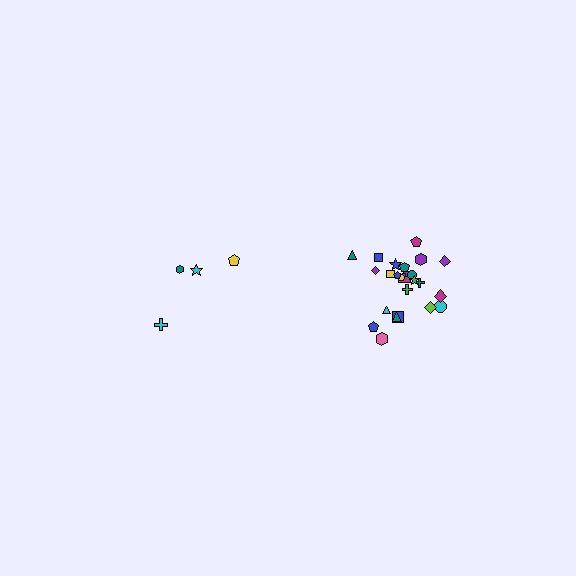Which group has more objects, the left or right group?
The right group.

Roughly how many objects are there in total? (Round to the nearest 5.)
Roughly 30 objects in total.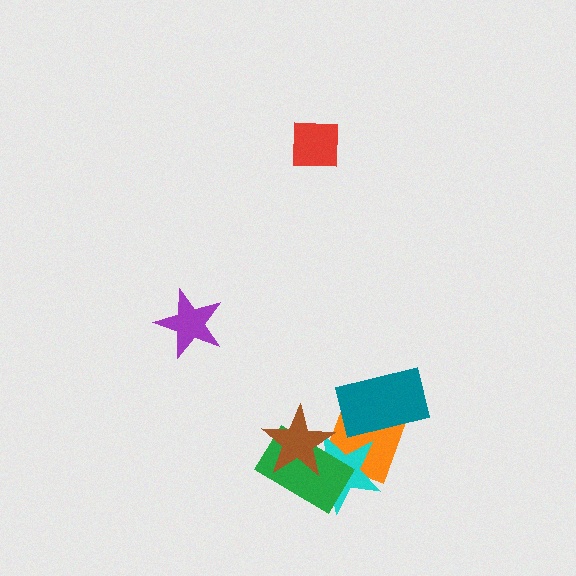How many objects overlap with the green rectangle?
3 objects overlap with the green rectangle.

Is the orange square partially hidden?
Yes, it is partially covered by another shape.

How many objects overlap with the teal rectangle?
1 object overlaps with the teal rectangle.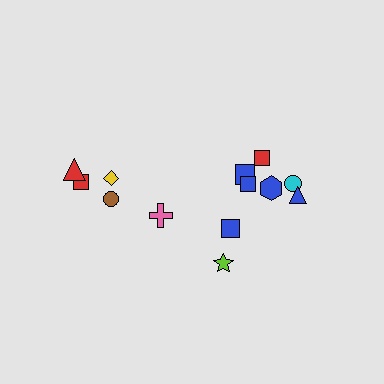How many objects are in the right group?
There are 8 objects.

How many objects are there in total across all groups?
There are 13 objects.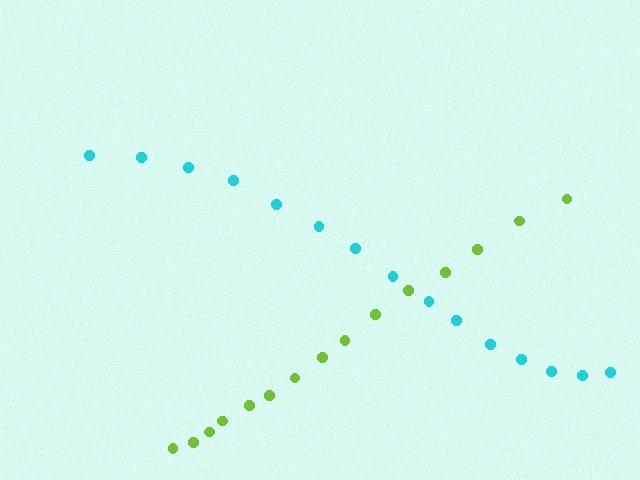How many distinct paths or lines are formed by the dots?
There are 2 distinct paths.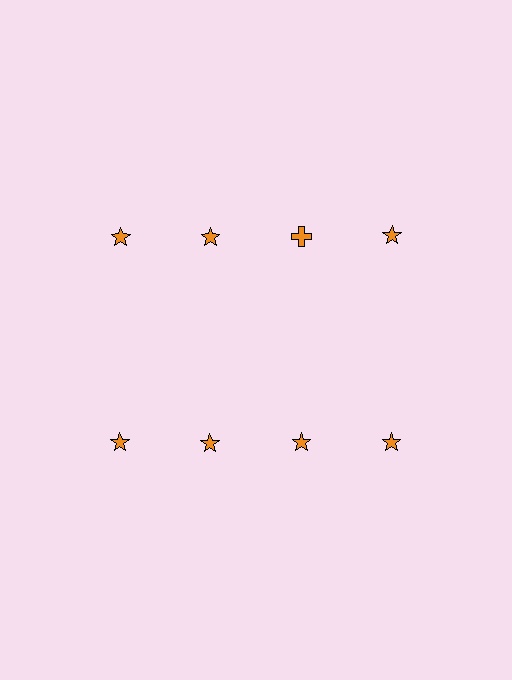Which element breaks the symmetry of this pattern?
The orange cross in the top row, center column breaks the symmetry. All other shapes are orange stars.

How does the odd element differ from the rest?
It has a different shape: cross instead of star.